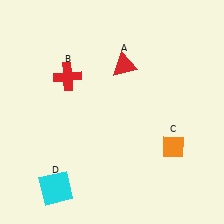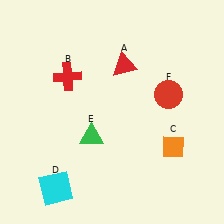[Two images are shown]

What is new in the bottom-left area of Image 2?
A green triangle (E) was added in the bottom-left area of Image 2.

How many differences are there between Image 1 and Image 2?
There are 2 differences between the two images.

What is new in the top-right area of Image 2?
A red circle (F) was added in the top-right area of Image 2.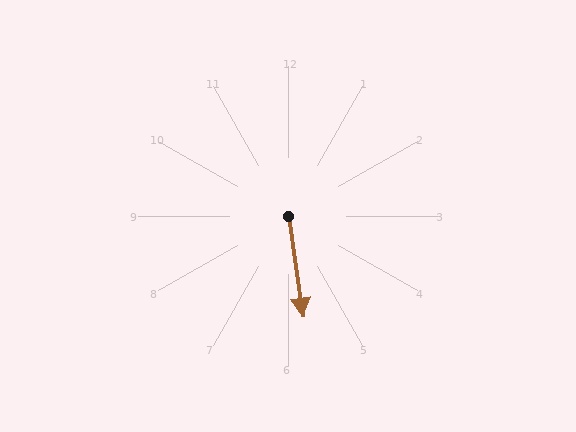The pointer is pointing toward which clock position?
Roughly 6 o'clock.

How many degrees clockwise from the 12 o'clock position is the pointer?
Approximately 172 degrees.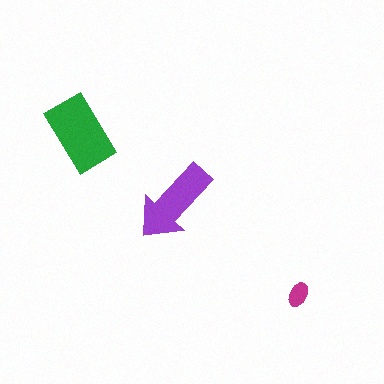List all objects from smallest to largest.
The magenta ellipse, the purple arrow, the green rectangle.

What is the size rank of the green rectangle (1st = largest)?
1st.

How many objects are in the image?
There are 3 objects in the image.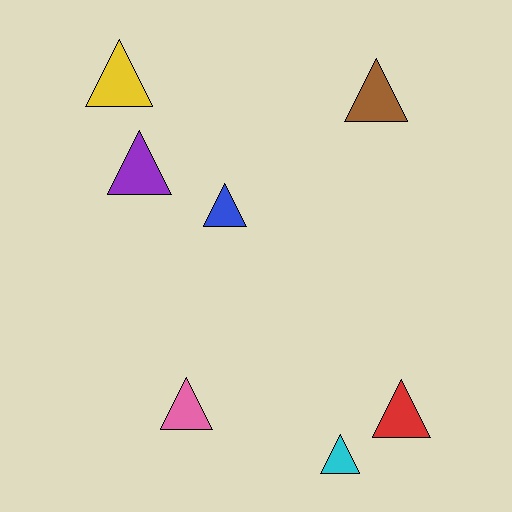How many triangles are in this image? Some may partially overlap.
There are 7 triangles.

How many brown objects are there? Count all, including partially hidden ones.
There is 1 brown object.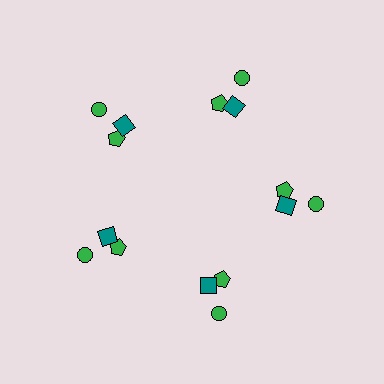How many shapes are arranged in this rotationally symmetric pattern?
There are 15 shapes, arranged in 5 groups of 3.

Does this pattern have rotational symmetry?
Yes, this pattern has 5-fold rotational symmetry. It looks the same after rotating 72 degrees around the center.